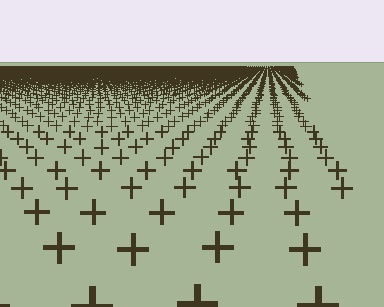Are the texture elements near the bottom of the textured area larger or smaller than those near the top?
Larger. Near the bottom, elements are closer to the viewer and appear at a bigger on-screen size.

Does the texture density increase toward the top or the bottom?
Density increases toward the top.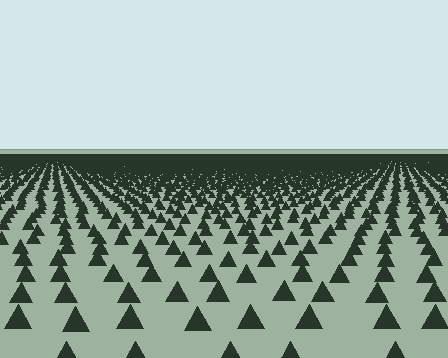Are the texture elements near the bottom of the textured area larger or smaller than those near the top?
Larger. Near the bottom, elements are closer to the viewer and appear at a bigger on-screen size.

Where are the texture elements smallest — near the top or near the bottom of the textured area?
Near the top.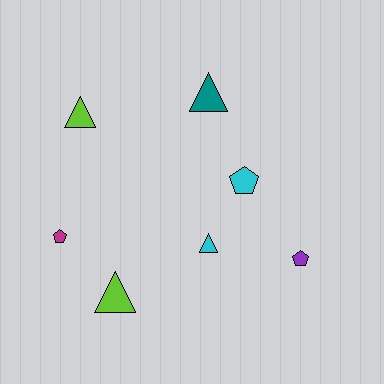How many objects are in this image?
There are 7 objects.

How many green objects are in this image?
There are no green objects.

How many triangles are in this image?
There are 4 triangles.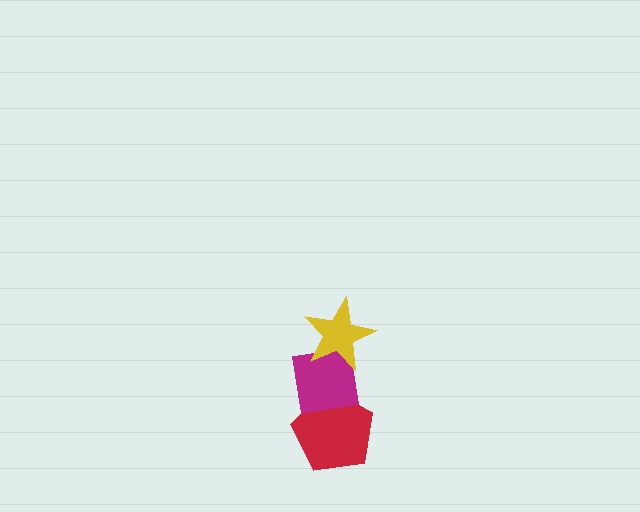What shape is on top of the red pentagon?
The magenta square is on top of the red pentagon.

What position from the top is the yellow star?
The yellow star is 1st from the top.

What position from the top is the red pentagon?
The red pentagon is 3rd from the top.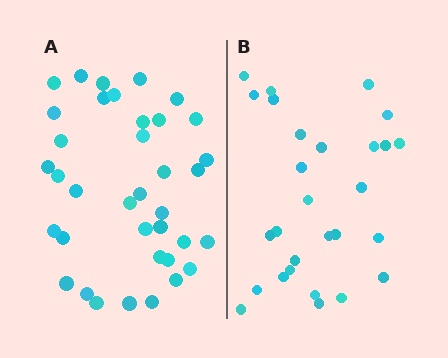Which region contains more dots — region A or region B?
Region A (the left region) has more dots.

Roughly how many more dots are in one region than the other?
Region A has roughly 8 or so more dots than region B.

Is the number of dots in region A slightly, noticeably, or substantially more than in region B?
Region A has noticeably more, but not dramatically so. The ratio is roughly 1.3 to 1.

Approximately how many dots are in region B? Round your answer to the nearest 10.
About 30 dots. (The exact count is 28, which rounds to 30.)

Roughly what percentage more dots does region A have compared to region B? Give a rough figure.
About 30% more.